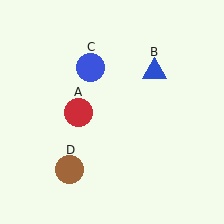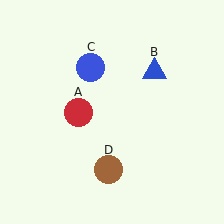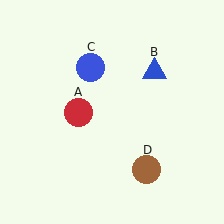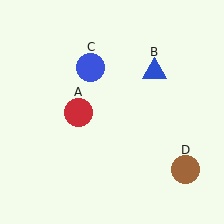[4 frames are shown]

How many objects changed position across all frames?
1 object changed position: brown circle (object D).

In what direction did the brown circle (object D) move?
The brown circle (object D) moved right.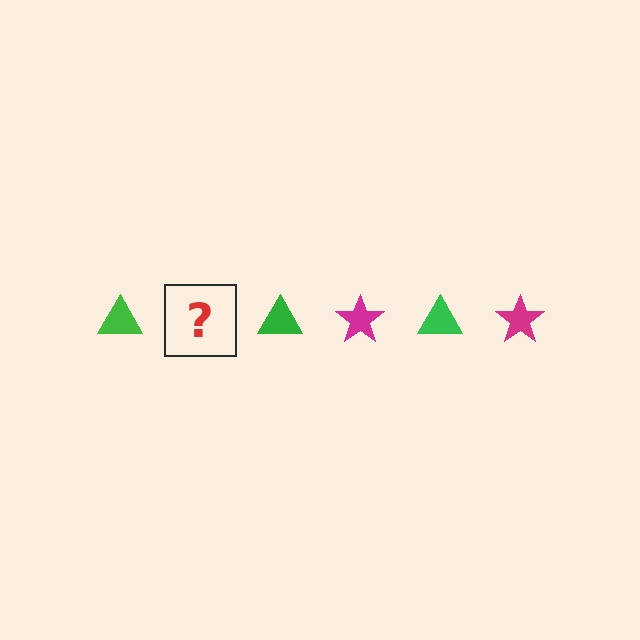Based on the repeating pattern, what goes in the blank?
The blank should be a magenta star.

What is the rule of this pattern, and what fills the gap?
The rule is that the pattern alternates between green triangle and magenta star. The gap should be filled with a magenta star.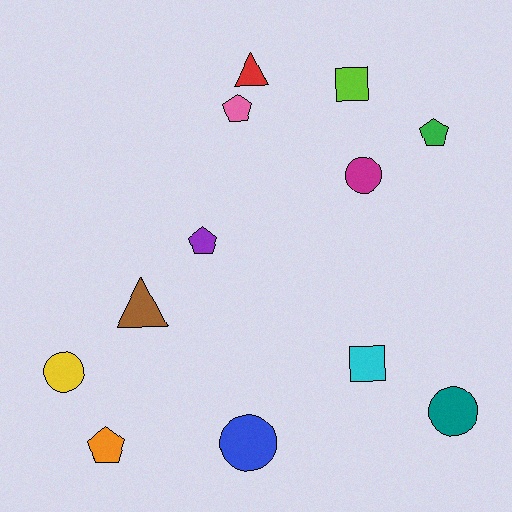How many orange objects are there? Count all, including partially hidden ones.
There is 1 orange object.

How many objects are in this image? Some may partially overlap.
There are 12 objects.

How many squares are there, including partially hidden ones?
There are 2 squares.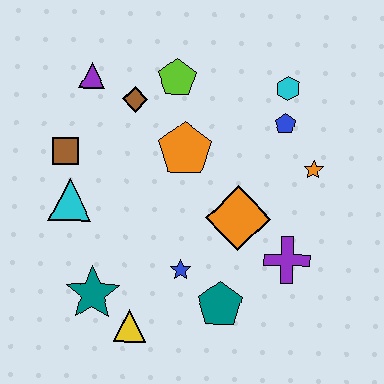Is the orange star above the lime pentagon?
No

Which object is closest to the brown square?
The cyan triangle is closest to the brown square.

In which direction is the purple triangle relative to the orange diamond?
The purple triangle is to the left of the orange diamond.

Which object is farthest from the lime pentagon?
The yellow triangle is farthest from the lime pentagon.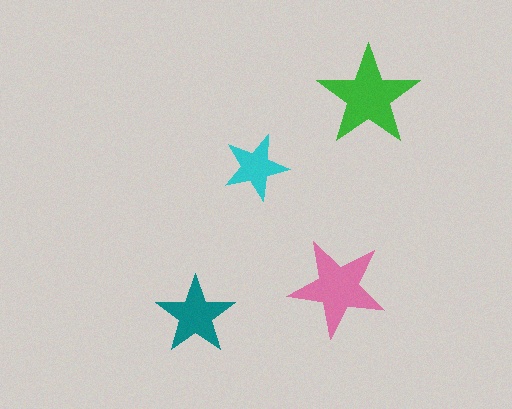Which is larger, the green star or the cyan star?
The green one.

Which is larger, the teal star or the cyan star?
The teal one.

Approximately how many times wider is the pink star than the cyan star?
About 1.5 times wider.